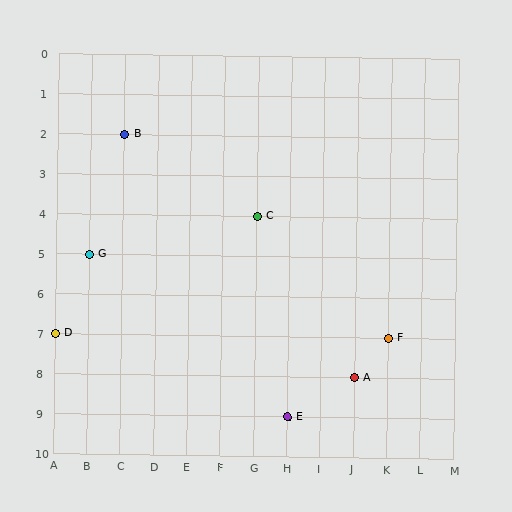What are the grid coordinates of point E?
Point E is at grid coordinates (H, 9).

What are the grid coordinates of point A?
Point A is at grid coordinates (J, 8).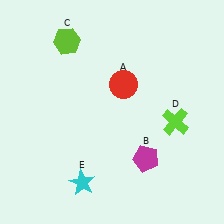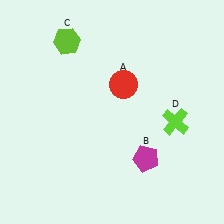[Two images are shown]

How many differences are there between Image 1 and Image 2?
There is 1 difference between the two images.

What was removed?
The cyan star (E) was removed in Image 2.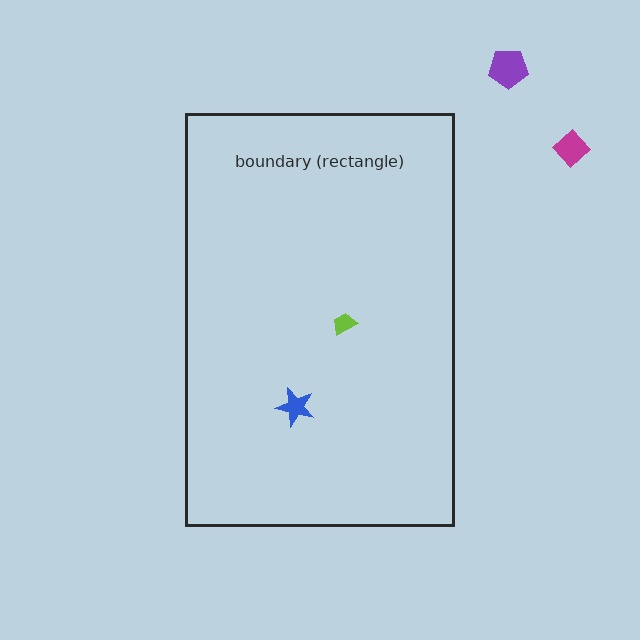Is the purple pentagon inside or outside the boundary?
Outside.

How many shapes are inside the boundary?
2 inside, 2 outside.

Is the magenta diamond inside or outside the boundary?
Outside.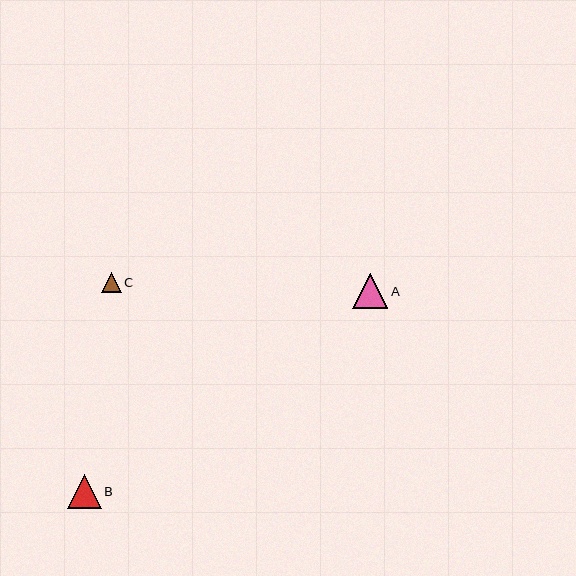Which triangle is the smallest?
Triangle C is the smallest with a size of approximately 20 pixels.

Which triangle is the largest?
Triangle A is the largest with a size of approximately 35 pixels.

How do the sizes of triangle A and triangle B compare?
Triangle A and triangle B are approximately the same size.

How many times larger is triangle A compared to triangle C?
Triangle A is approximately 1.7 times the size of triangle C.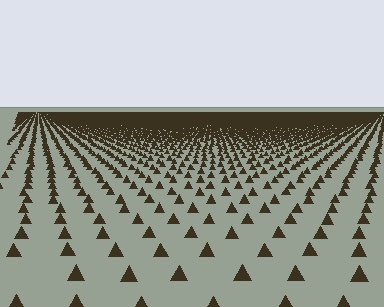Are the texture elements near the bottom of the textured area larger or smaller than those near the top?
Larger. Near the bottom, elements are closer to the viewer and appear at a bigger on-screen size.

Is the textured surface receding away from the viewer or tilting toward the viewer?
The surface is receding away from the viewer. Texture elements get smaller and denser toward the top.